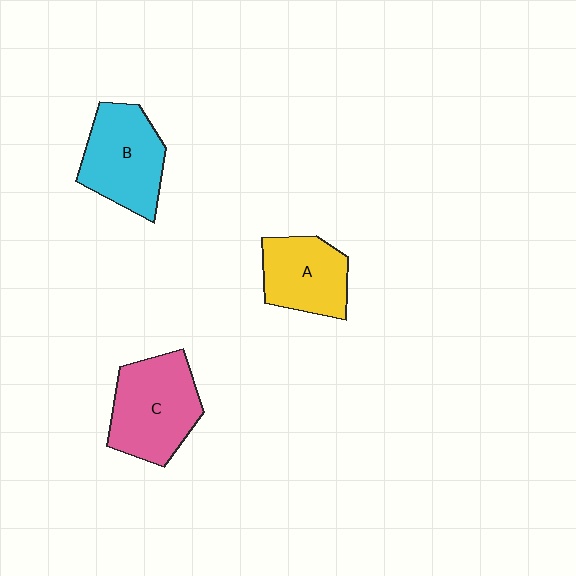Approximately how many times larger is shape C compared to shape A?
Approximately 1.3 times.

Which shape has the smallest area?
Shape A (yellow).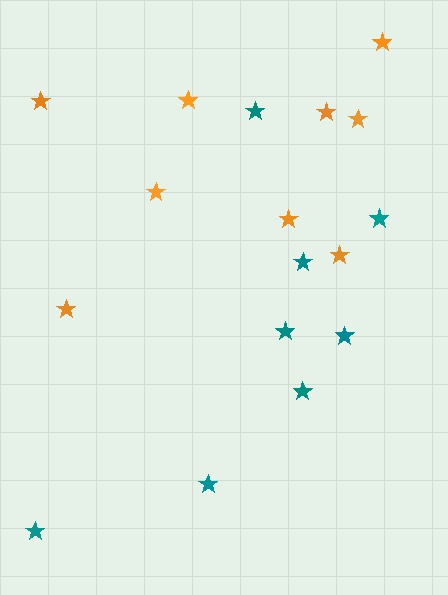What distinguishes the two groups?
There are 2 groups: one group of teal stars (8) and one group of orange stars (9).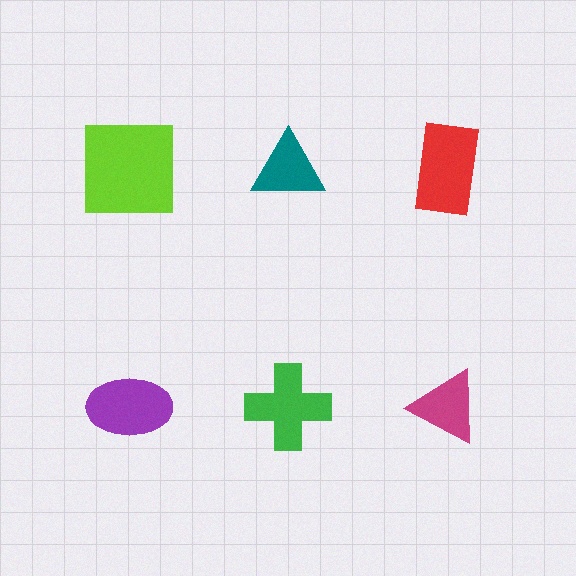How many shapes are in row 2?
3 shapes.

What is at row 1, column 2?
A teal triangle.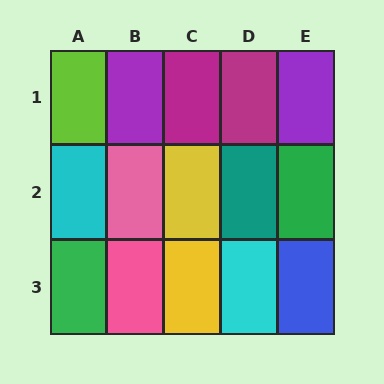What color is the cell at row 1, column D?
Magenta.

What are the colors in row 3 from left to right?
Green, pink, yellow, cyan, blue.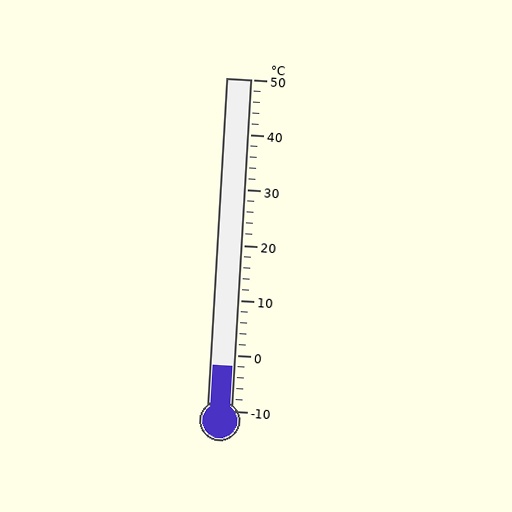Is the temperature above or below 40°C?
The temperature is below 40°C.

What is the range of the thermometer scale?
The thermometer scale ranges from -10°C to 50°C.